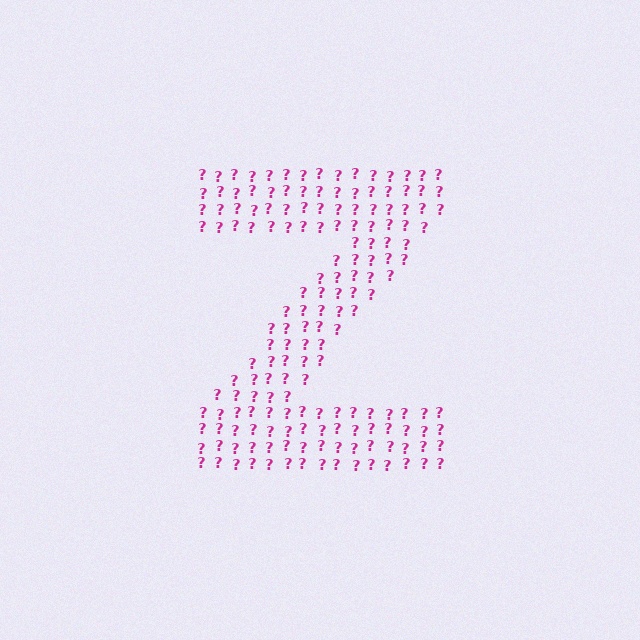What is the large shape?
The large shape is the letter Z.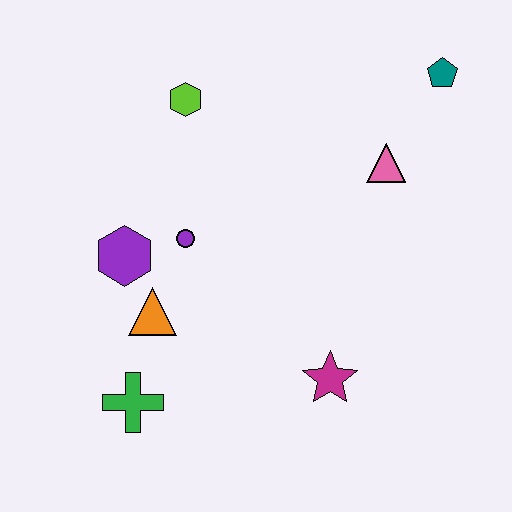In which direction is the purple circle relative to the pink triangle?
The purple circle is to the left of the pink triangle.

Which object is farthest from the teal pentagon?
The green cross is farthest from the teal pentagon.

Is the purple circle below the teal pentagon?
Yes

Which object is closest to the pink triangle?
The teal pentagon is closest to the pink triangle.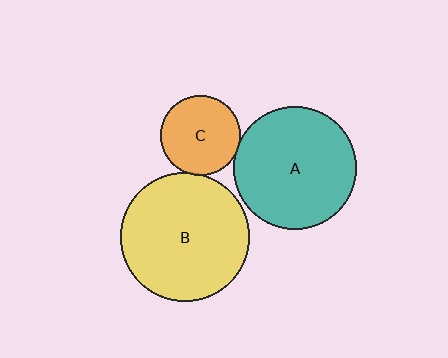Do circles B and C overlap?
Yes.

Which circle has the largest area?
Circle B (yellow).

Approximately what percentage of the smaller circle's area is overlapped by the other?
Approximately 5%.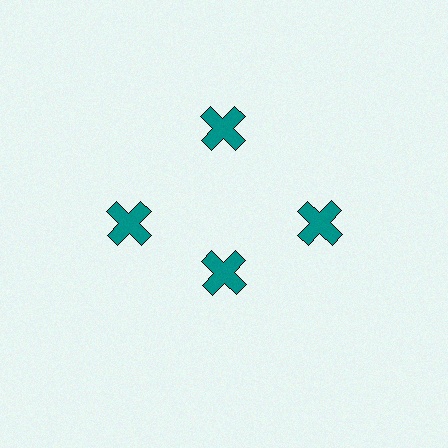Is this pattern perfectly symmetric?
No. The 4 teal crosses are arranged in a ring, but one element near the 6 o'clock position is pulled inward toward the center, breaking the 4-fold rotational symmetry.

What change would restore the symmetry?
The symmetry would be restored by moving it outward, back onto the ring so that all 4 crosses sit at equal angles and equal distance from the center.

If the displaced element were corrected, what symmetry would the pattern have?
It would have 4-fold rotational symmetry — the pattern would map onto itself every 90 degrees.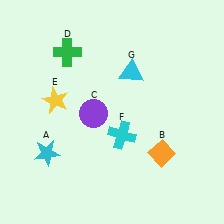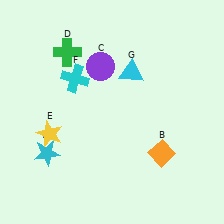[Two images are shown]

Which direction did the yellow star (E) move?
The yellow star (E) moved down.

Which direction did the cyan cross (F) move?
The cyan cross (F) moved up.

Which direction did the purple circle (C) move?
The purple circle (C) moved up.